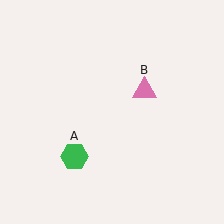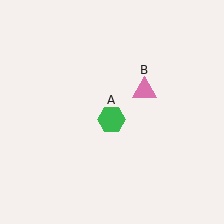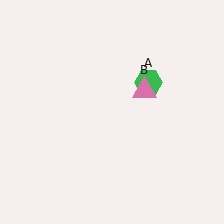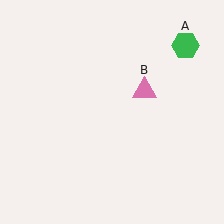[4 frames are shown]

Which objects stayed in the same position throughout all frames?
Pink triangle (object B) remained stationary.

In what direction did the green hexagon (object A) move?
The green hexagon (object A) moved up and to the right.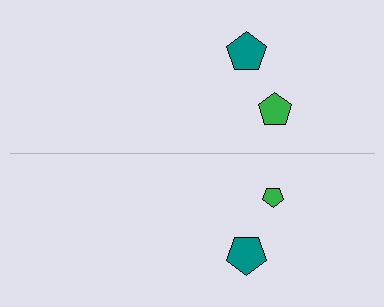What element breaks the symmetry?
The green pentagon on the bottom side has a different size than its mirror counterpart.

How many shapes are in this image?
There are 4 shapes in this image.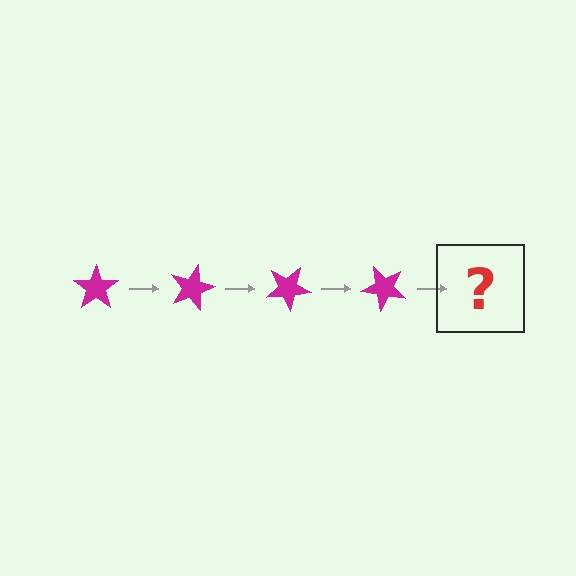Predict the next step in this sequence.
The next step is a magenta star rotated 60 degrees.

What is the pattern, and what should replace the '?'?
The pattern is that the star rotates 15 degrees each step. The '?' should be a magenta star rotated 60 degrees.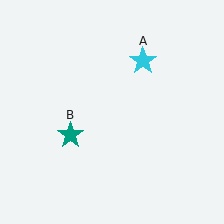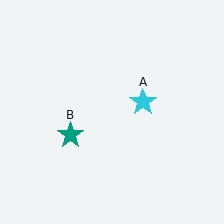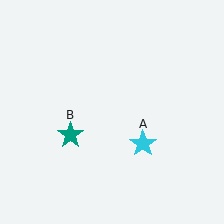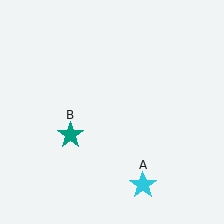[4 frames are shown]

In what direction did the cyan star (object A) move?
The cyan star (object A) moved down.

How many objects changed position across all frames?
1 object changed position: cyan star (object A).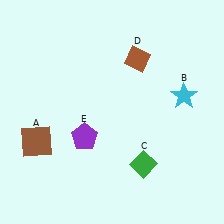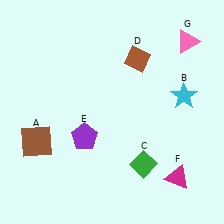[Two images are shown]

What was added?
A magenta triangle (F), a pink triangle (G) were added in Image 2.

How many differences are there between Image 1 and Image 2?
There are 2 differences between the two images.